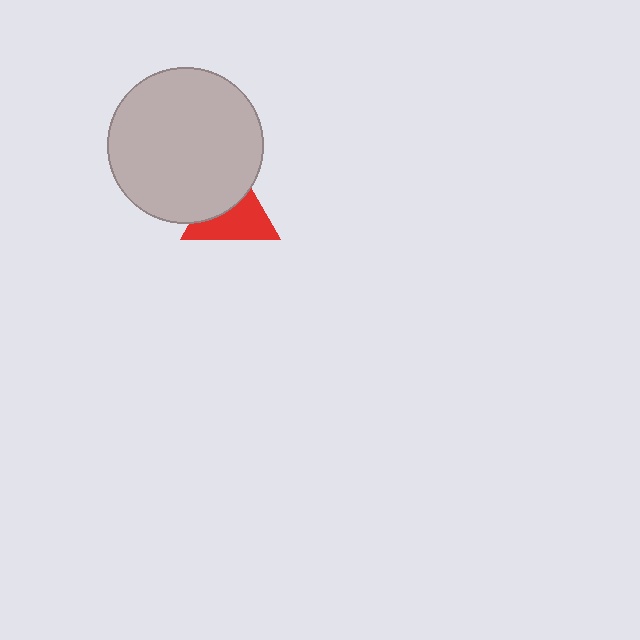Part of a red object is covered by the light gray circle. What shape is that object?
It is a triangle.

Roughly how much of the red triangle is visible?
About half of it is visible (roughly 56%).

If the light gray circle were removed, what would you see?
You would see the complete red triangle.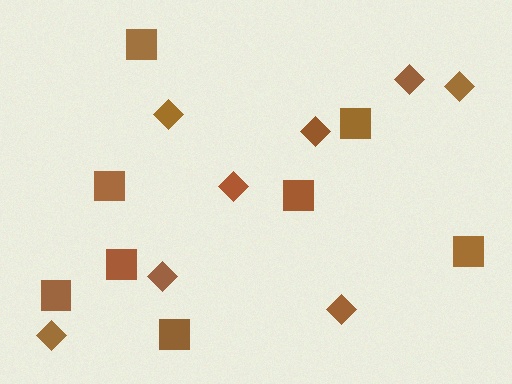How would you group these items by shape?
There are 2 groups: one group of squares (8) and one group of diamonds (8).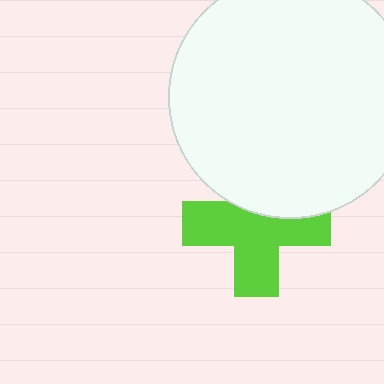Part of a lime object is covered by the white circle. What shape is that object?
It is a cross.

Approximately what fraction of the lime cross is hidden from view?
Roughly 33% of the lime cross is hidden behind the white circle.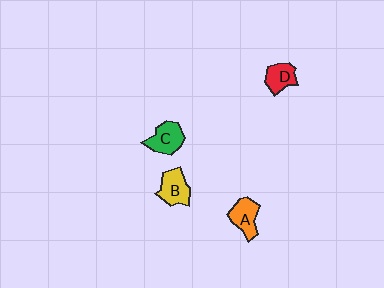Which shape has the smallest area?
Shape D (red).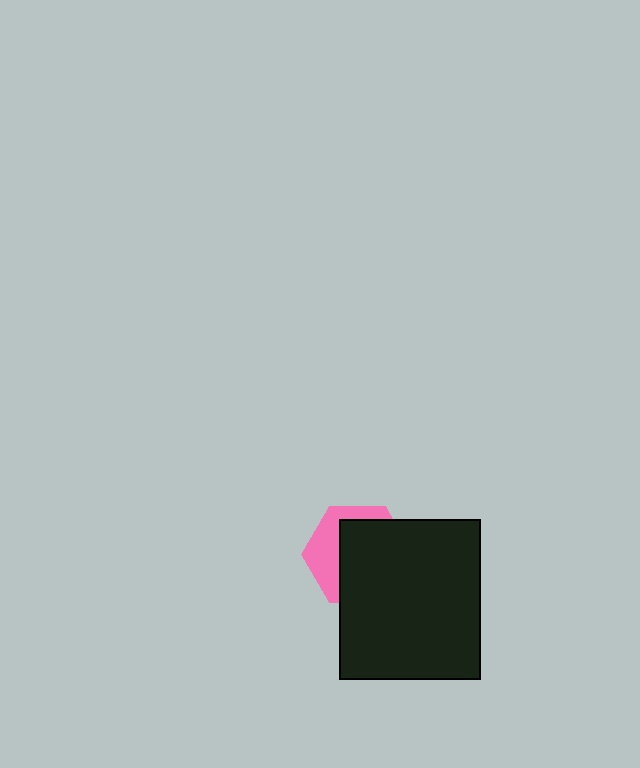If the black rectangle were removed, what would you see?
You would see the complete pink hexagon.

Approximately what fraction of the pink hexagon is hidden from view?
Roughly 63% of the pink hexagon is hidden behind the black rectangle.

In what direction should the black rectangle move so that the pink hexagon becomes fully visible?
The black rectangle should move toward the lower-right. That is the shortest direction to clear the overlap and leave the pink hexagon fully visible.